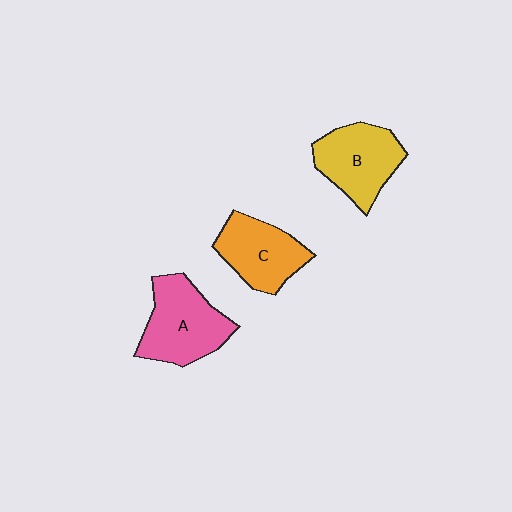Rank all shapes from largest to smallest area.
From largest to smallest: A (pink), B (yellow), C (orange).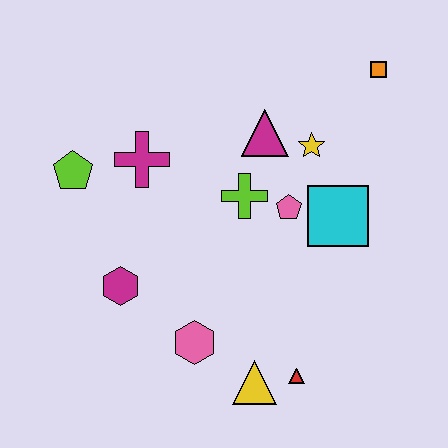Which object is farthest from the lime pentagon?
The orange square is farthest from the lime pentagon.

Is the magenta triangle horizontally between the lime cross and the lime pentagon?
No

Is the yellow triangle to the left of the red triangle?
Yes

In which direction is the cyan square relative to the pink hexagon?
The cyan square is to the right of the pink hexagon.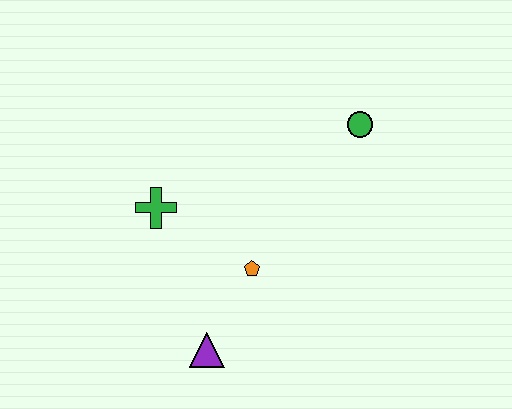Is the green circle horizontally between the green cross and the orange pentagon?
No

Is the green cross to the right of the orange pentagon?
No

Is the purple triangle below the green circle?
Yes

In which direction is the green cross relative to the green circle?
The green cross is to the left of the green circle.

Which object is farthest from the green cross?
The green circle is farthest from the green cross.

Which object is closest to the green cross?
The orange pentagon is closest to the green cross.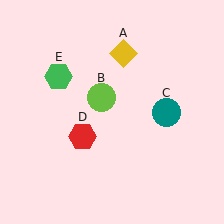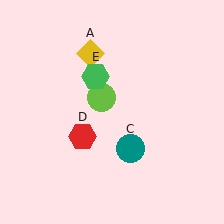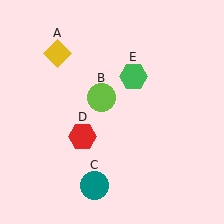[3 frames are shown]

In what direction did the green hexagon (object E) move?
The green hexagon (object E) moved right.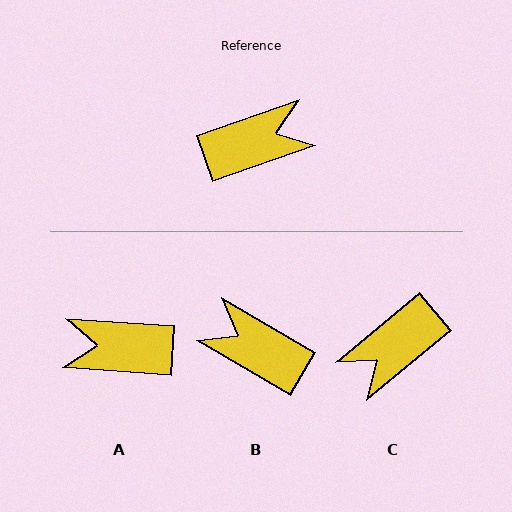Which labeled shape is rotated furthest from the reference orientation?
C, about 160 degrees away.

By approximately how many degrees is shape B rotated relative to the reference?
Approximately 131 degrees counter-clockwise.